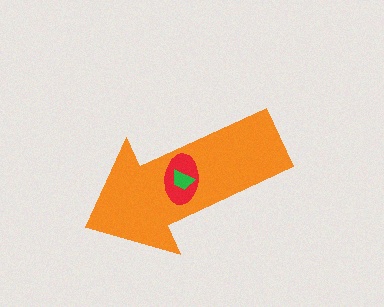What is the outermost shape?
The orange arrow.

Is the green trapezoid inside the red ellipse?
Yes.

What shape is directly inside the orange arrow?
The red ellipse.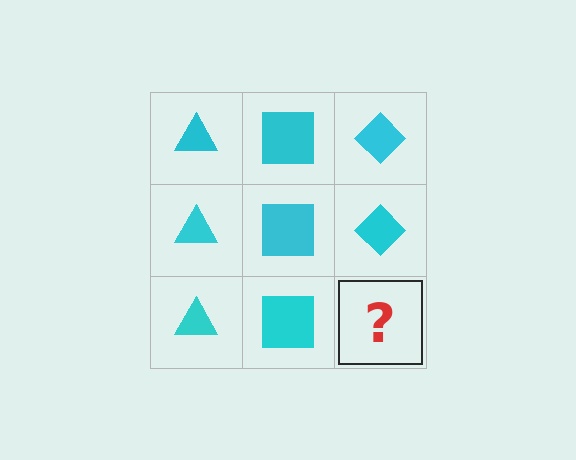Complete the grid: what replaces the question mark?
The question mark should be replaced with a cyan diamond.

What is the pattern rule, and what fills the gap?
The rule is that each column has a consistent shape. The gap should be filled with a cyan diamond.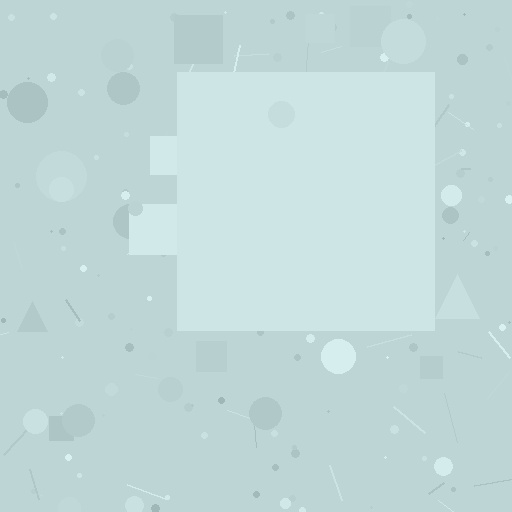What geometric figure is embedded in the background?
A square is embedded in the background.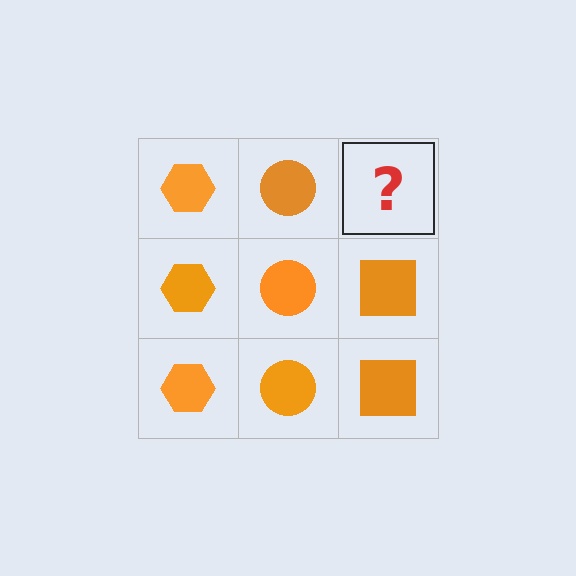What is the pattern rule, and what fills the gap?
The rule is that each column has a consistent shape. The gap should be filled with an orange square.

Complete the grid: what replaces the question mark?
The question mark should be replaced with an orange square.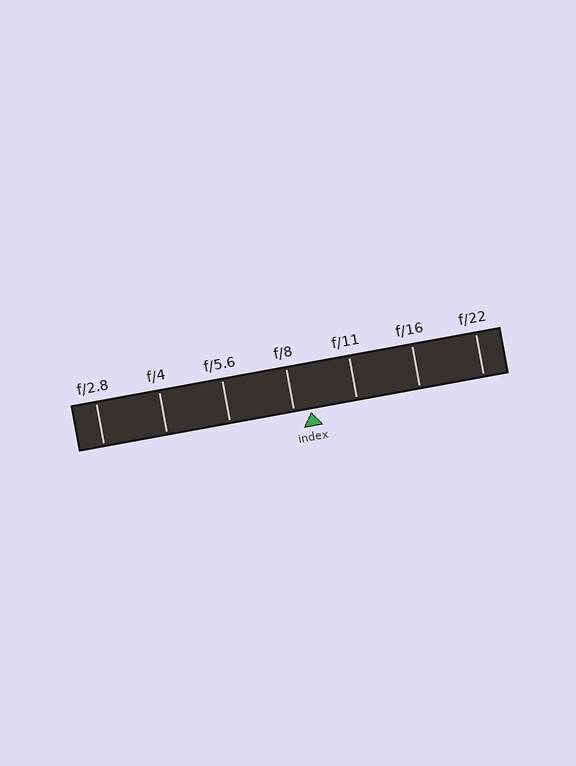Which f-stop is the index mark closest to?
The index mark is closest to f/8.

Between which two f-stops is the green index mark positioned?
The index mark is between f/8 and f/11.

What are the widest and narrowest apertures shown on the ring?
The widest aperture shown is f/2.8 and the narrowest is f/22.